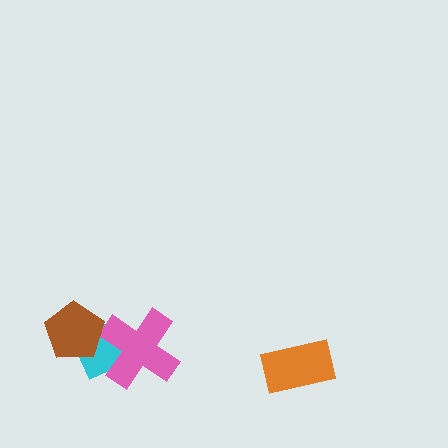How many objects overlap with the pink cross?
1 object overlaps with the pink cross.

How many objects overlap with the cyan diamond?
2 objects overlap with the cyan diamond.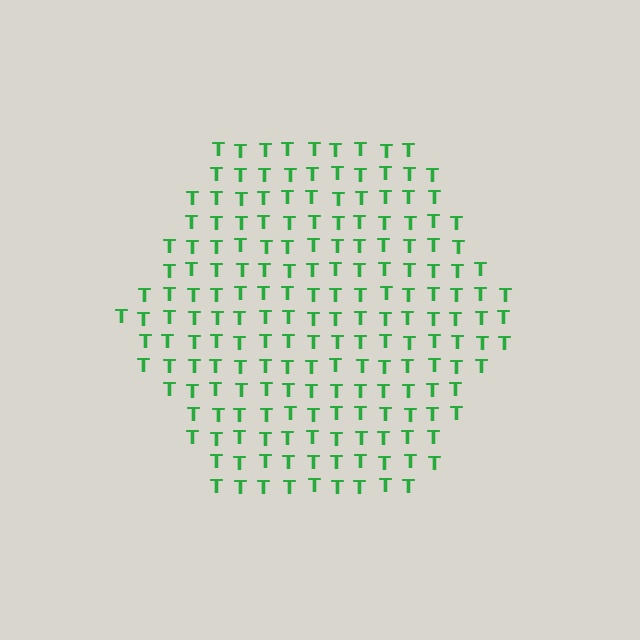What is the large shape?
The large shape is a hexagon.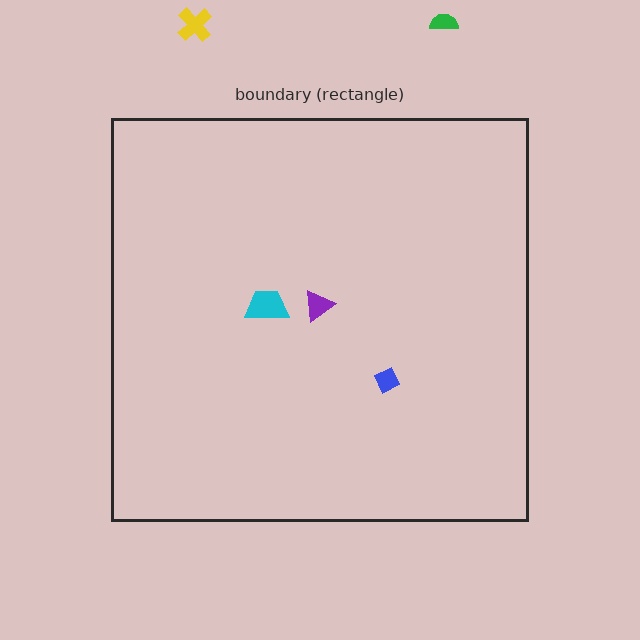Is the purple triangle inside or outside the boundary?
Inside.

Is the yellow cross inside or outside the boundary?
Outside.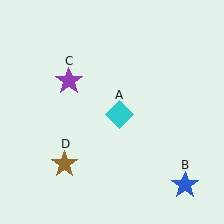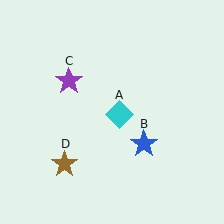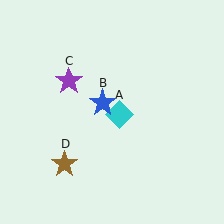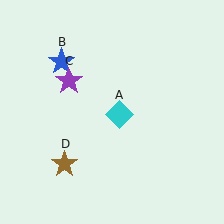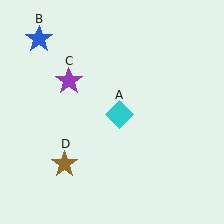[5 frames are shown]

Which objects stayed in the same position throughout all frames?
Cyan diamond (object A) and purple star (object C) and brown star (object D) remained stationary.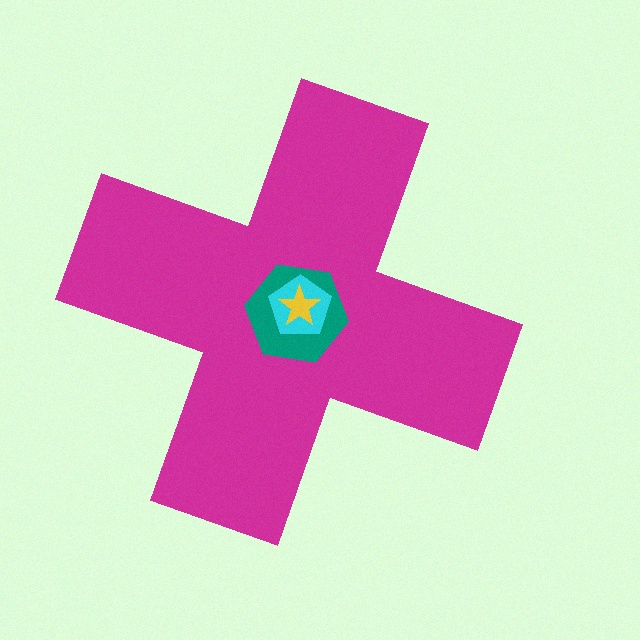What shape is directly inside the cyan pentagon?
The yellow star.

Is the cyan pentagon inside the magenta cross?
Yes.